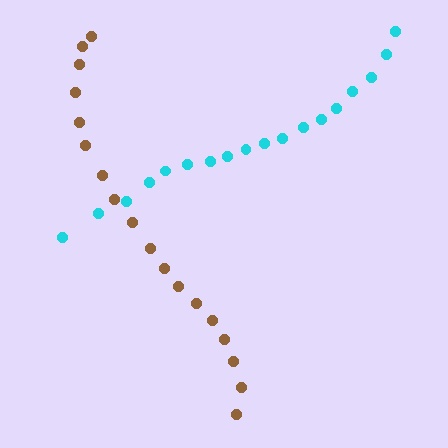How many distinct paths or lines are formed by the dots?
There are 2 distinct paths.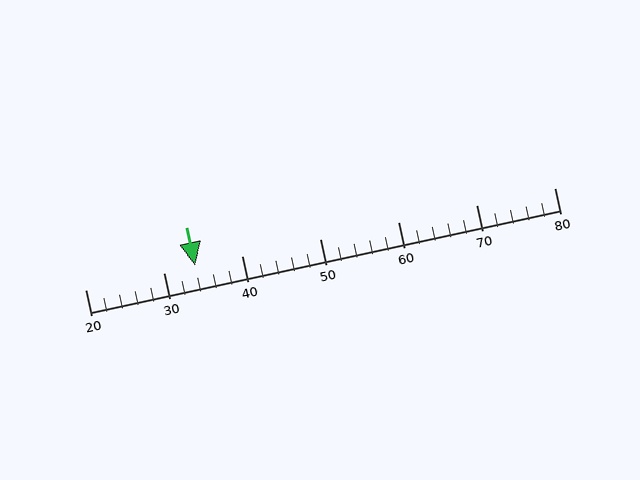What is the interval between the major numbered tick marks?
The major tick marks are spaced 10 units apart.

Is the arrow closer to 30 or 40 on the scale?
The arrow is closer to 30.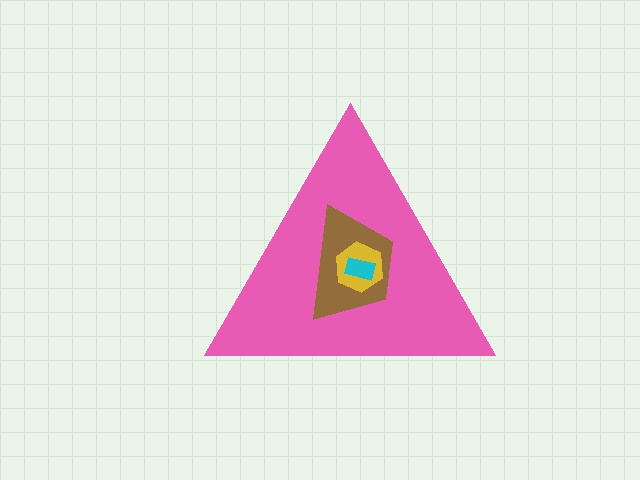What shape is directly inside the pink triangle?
The brown trapezoid.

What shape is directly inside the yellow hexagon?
The cyan rectangle.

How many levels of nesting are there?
4.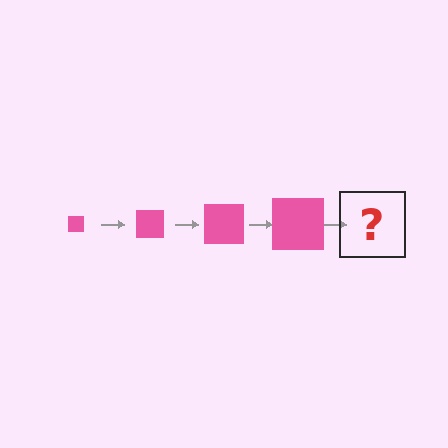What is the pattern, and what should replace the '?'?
The pattern is that the square gets progressively larger each step. The '?' should be a pink square, larger than the previous one.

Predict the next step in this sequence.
The next step is a pink square, larger than the previous one.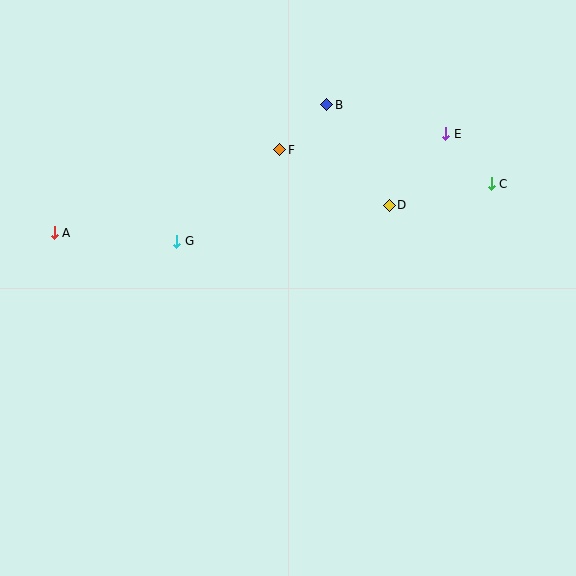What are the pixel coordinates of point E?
Point E is at (446, 134).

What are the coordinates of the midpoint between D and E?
The midpoint between D and E is at (418, 169).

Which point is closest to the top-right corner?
Point E is closest to the top-right corner.